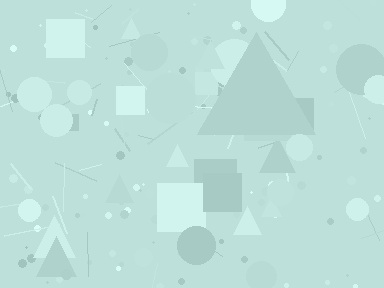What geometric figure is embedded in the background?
A triangle is embedded in the background.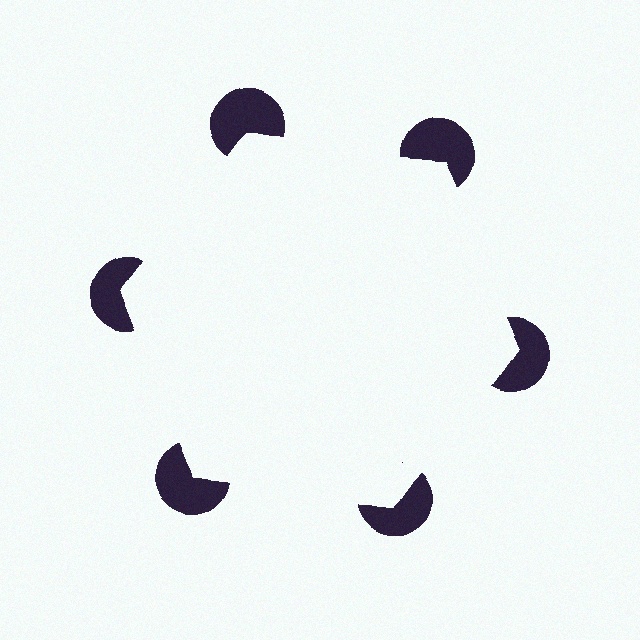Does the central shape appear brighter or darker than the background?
It typically appears slightly brighter than the background, even though no actual brightness change is drawn.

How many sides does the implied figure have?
6 sides.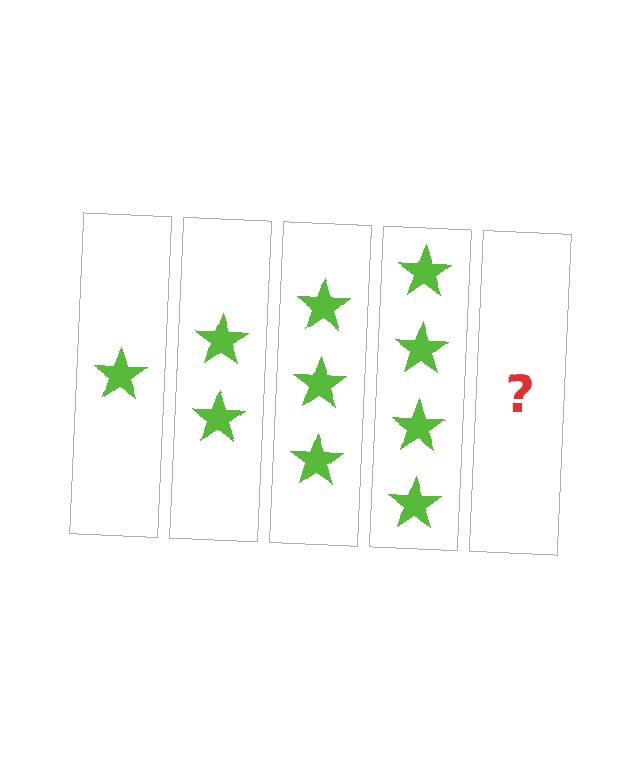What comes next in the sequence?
The next element should be 5 stars.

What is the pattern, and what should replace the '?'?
The pattern is that each step adds one more star. The '?' should be 5 stars.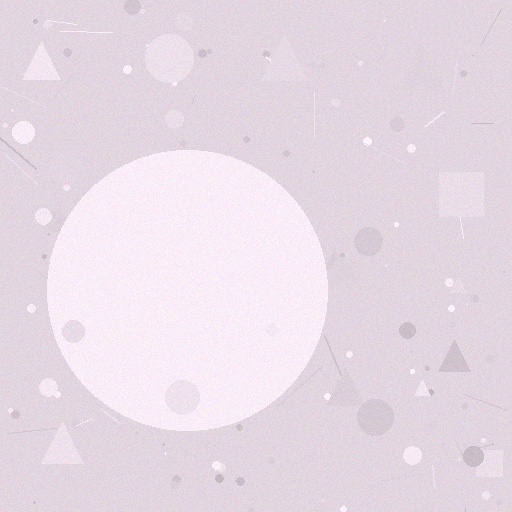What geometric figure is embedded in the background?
A circle is embedded in the background.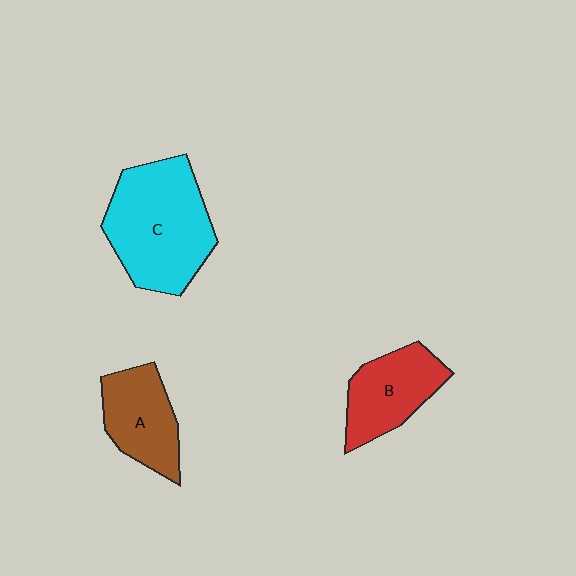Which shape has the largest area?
Shape C (cyan).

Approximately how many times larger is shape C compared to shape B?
Approximately 1.7 times.